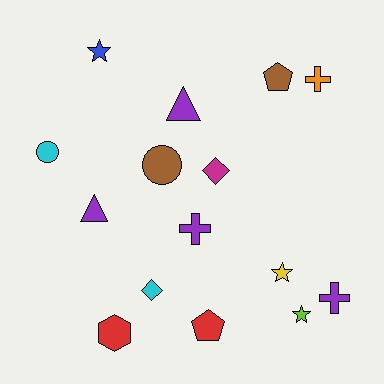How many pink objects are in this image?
There are no pink objects.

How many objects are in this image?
There are 15 objects.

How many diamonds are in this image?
There are 2 diamonds.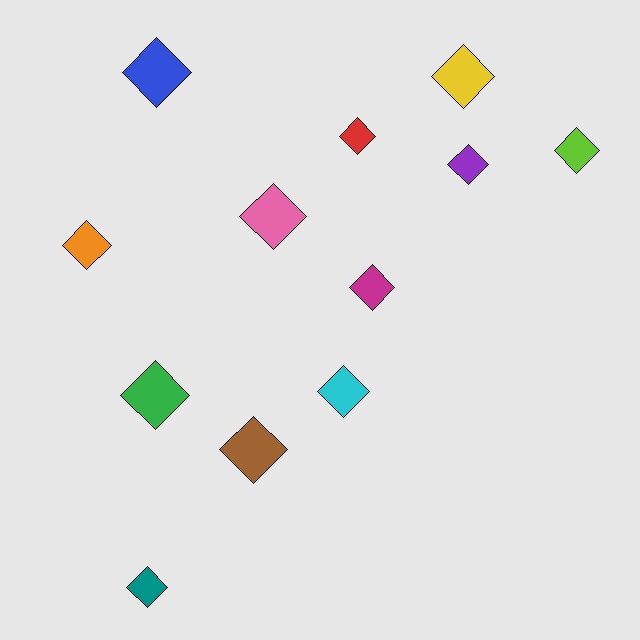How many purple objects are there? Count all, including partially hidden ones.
There is 1 purple object.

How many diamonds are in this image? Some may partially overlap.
There are 12 diamonds.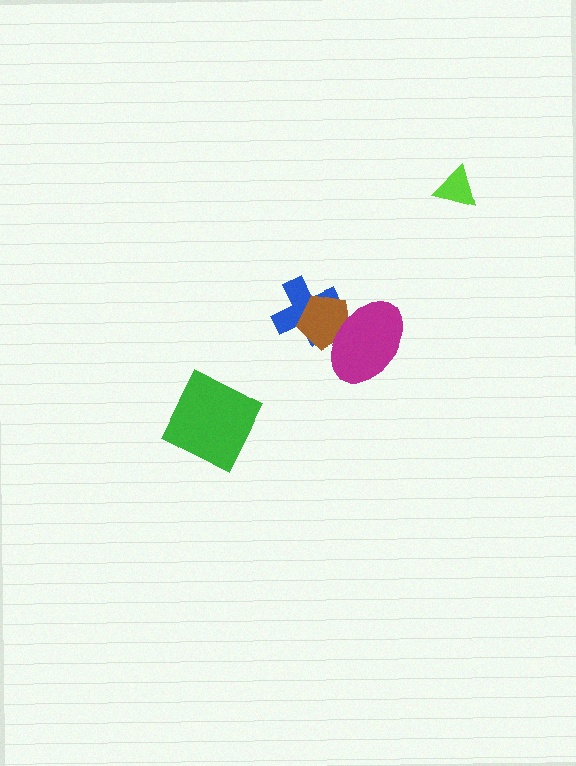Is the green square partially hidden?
No, no other shape covers it.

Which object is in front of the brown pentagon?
The magenta ellipse is in front of the brown pentagon.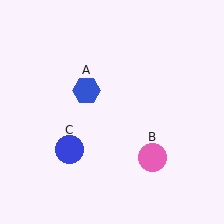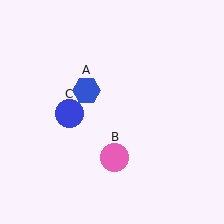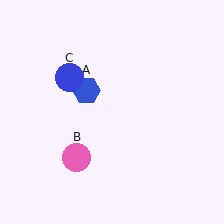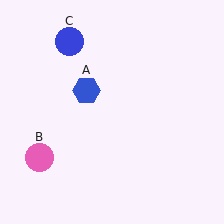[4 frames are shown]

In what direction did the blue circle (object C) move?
The blue circle (object C) moved up.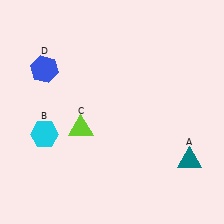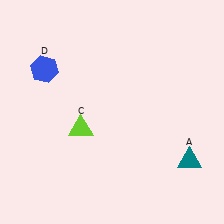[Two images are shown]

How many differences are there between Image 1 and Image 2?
There is 1 difference between the two images.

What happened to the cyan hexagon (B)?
The cyan hexagon (B) was removed in Image 2. It was in the bottom-left area of Image 1.